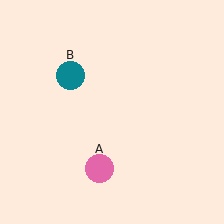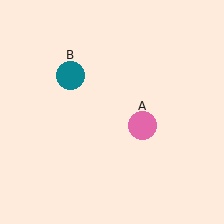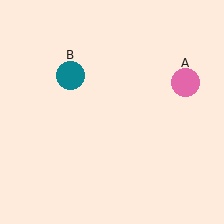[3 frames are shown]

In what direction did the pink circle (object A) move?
The pink circle (object A) moved up and to the right.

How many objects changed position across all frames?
1 object changed position: pink circle (object A).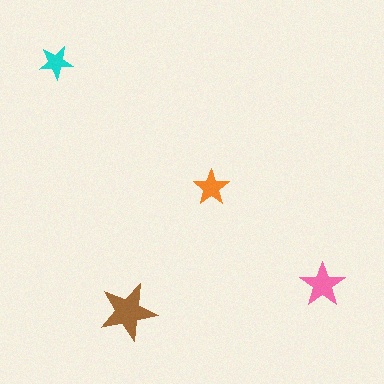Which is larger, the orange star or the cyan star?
The orange one.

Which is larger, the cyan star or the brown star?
The brown one.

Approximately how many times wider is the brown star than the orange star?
About 1.5 times wider.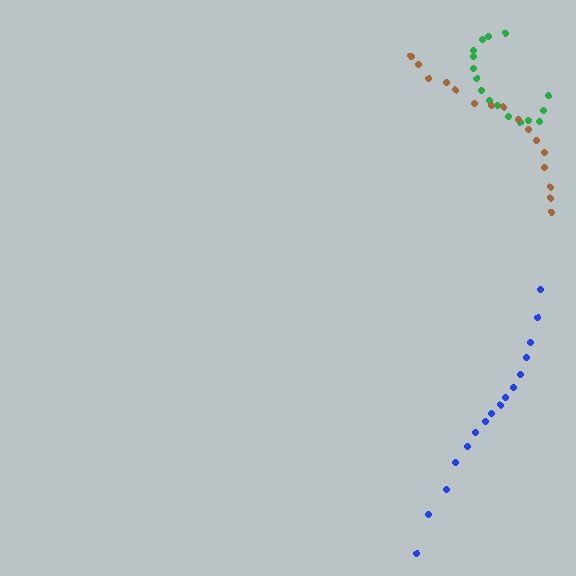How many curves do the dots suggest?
There are 3 distinct paths.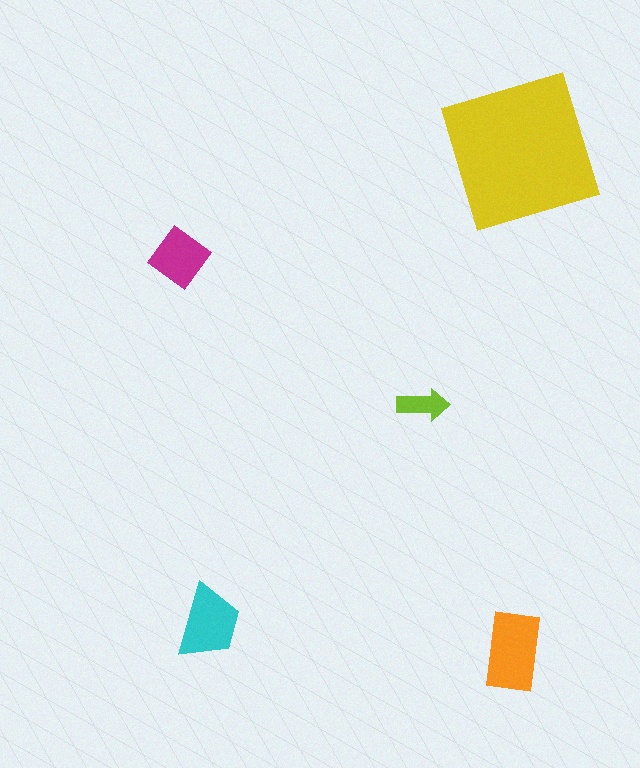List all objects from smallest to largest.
The lime arrow, the magenta diamond, the cyan trapezoid, the orange rectangle, the yellow square.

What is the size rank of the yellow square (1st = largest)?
1st.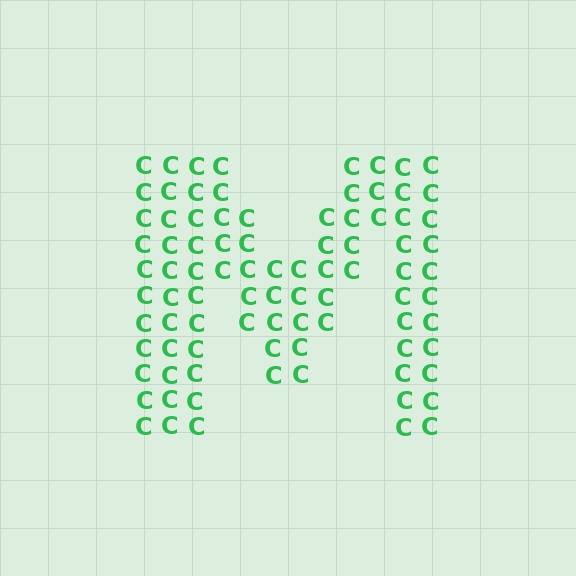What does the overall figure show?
The overall figure shows the letter M.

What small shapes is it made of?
It is made of small letter C's.